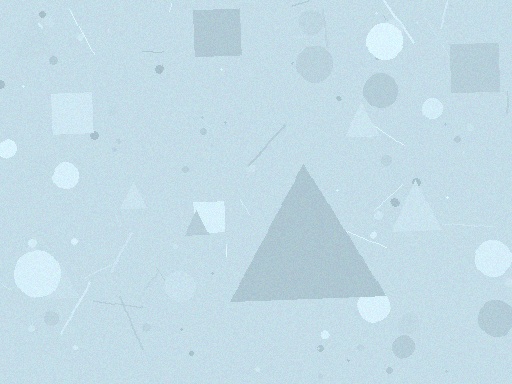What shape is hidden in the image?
A triangle is hidden in the image.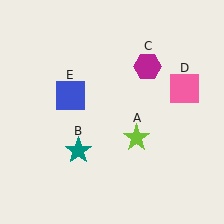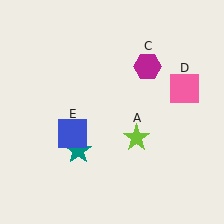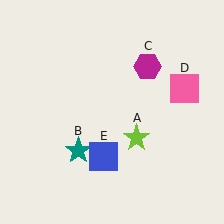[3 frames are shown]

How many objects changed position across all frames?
1 object changed position: blue square (object E).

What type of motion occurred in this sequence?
The blue square (object E) rotated counterclockwise around the center of the scene.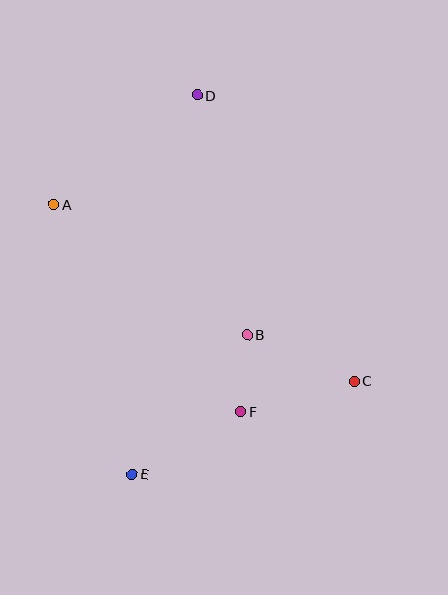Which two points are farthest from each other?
Points D and E are farthest from each other.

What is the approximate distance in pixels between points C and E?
The distance between C and E is approximately 241 pixels.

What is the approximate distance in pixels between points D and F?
The distance between D and F is approximately 319 pixels.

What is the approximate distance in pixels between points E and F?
The distance between E and F is approximately 125 pixels.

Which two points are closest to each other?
Points B and F are closest to each other.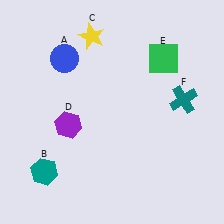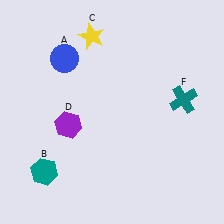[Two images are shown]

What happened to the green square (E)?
The green square (E) was removed in Image 2. It was in the top-right area of Image 1.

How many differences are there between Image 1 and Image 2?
There is 1 difference between the two images.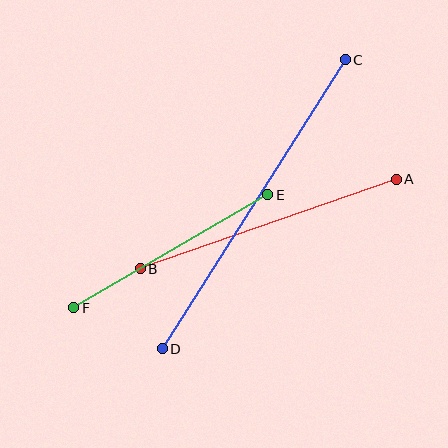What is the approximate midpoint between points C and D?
The midpoint is at approximately (254, 204) pixels.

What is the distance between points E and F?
The distance is approximately 225 pixels.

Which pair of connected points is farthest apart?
Points C and D are farthest apart.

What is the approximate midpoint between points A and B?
The midpoint is at approximately (268, 224) pixels.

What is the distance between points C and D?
The distance is approximately 342 pixels.